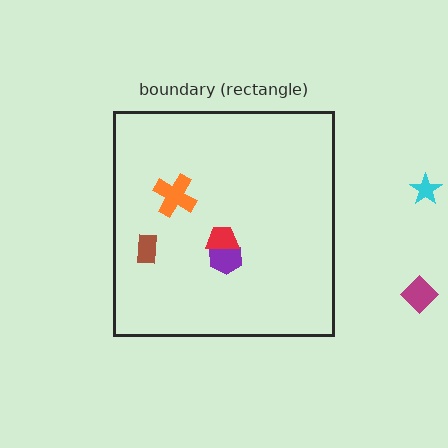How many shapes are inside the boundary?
4 inside, 2 outside.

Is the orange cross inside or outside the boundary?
Inside.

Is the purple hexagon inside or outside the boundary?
Inside.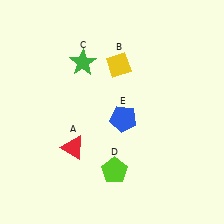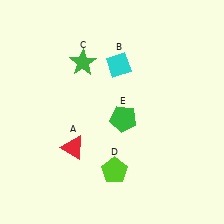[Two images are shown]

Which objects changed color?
B changed from yellow to cyan. E changed from blue to green.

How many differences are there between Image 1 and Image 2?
There are 2 differences between the two images.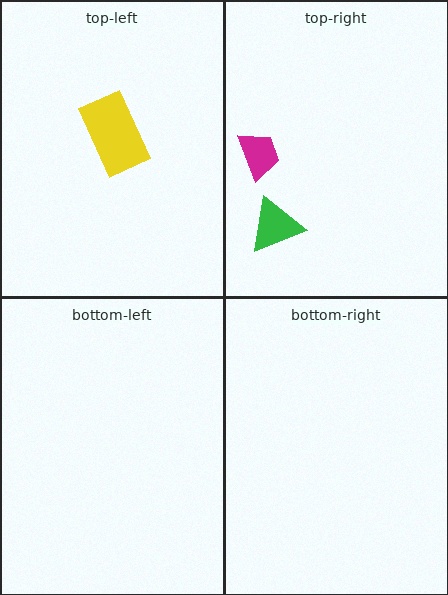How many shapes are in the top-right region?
2.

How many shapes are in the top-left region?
1.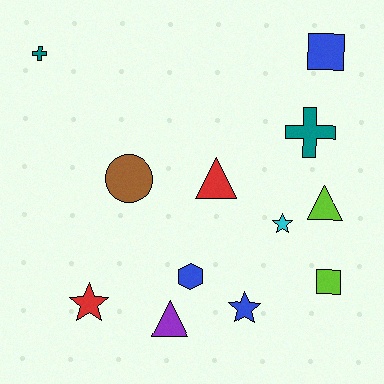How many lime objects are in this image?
There are 2 lime objects.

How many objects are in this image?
There are 12 objects.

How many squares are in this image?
There are 2 squares.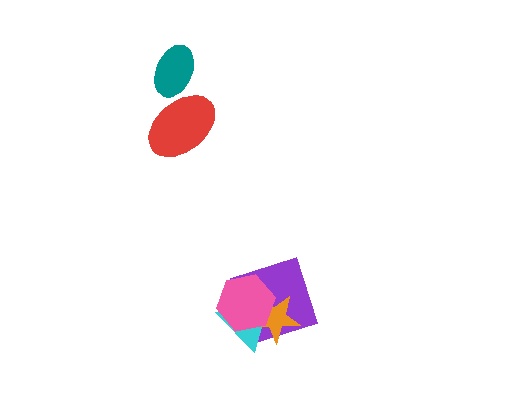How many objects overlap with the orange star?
3 objects overlap with the orange star.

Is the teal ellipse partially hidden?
Yes, it is partially covered by another shape.